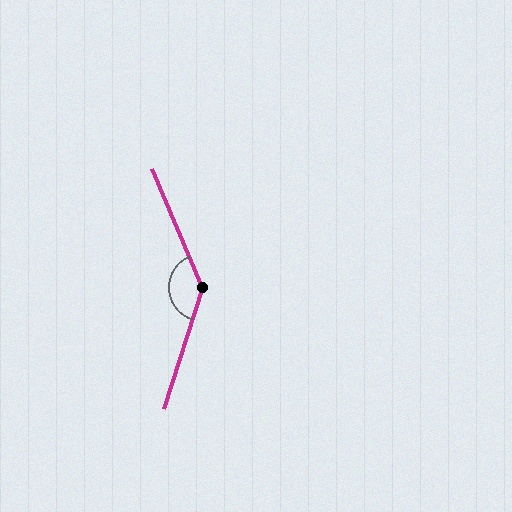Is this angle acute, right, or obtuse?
It is obtuse.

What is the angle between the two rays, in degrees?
Approximately 139 degrees.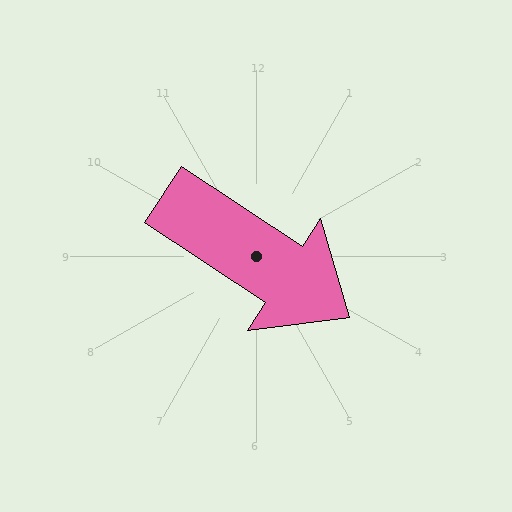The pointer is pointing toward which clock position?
Roughly 4 o'clock.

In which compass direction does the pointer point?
Southeast.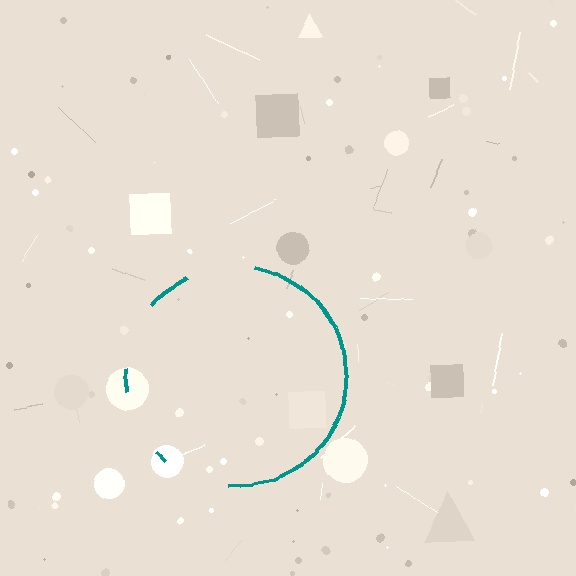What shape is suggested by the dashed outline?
The dashed outline suggests a circle.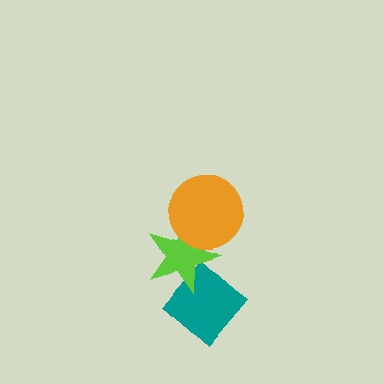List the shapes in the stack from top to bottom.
From top to bottom: the orange circle, the lime star, the teal diamond.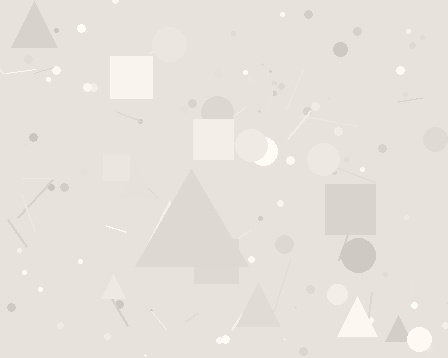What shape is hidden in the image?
A triangle is hidden in the image.